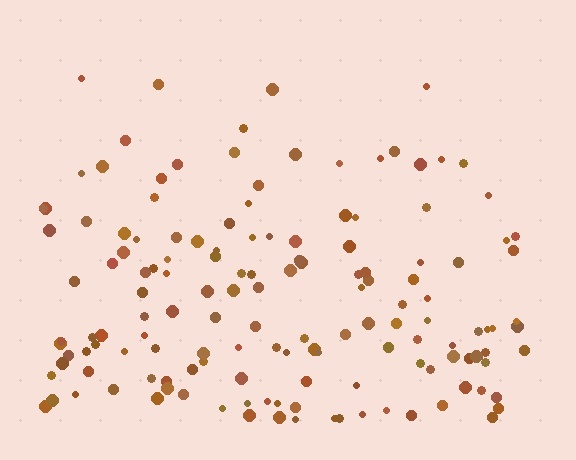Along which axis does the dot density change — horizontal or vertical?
Vertical.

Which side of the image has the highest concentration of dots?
The bottom.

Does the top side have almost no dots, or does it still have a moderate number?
Still a moderate number, just noticeably fewer than the bottom.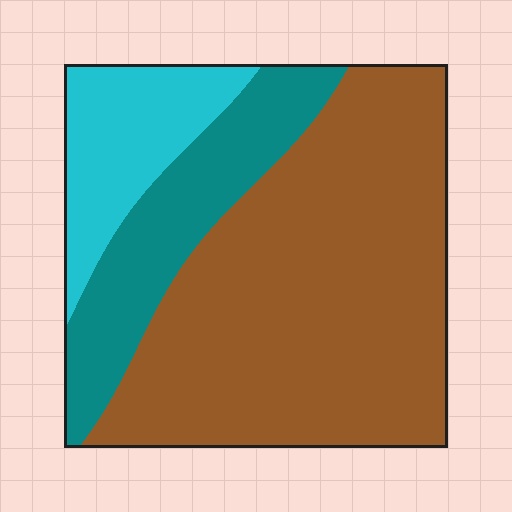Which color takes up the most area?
Brown, at roughly 65%.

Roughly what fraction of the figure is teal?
Teal covers roughly 20% of the figure.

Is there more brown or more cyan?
Brown.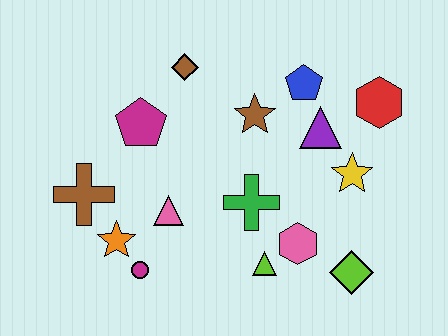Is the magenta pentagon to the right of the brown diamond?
No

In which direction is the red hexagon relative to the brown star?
The red hexagon is to the right of the brown star.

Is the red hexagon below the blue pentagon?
Yes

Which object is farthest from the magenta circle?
The red hexagon is farthest from the magenta circle.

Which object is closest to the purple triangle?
The blue pentagon is closest to the purple triangle.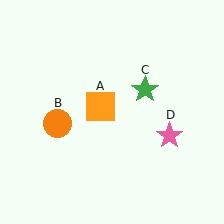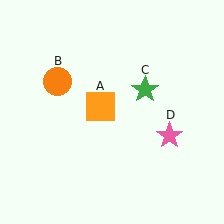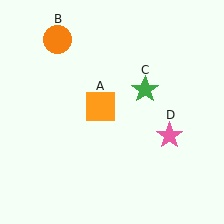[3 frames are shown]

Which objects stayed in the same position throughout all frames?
Orange square (object A) and green star (object C) and pink star (object D) remained stationary.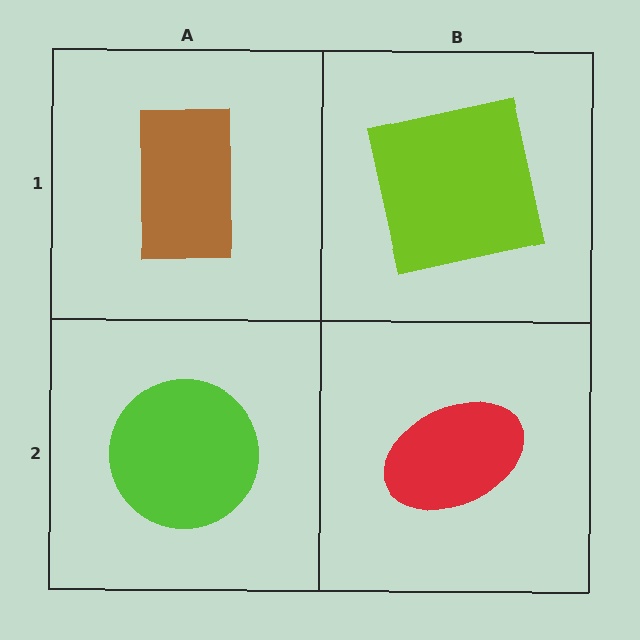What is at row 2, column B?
A red ellipse.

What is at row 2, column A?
A lime circle.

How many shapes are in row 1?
2 shapes.